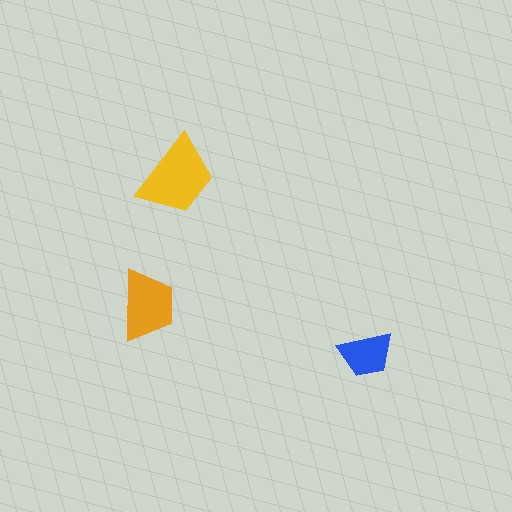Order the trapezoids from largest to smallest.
the yellow one, the orange one, the blue one.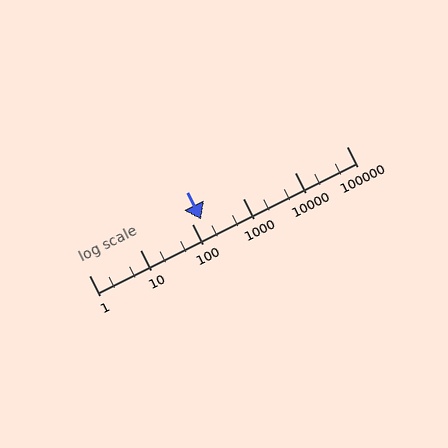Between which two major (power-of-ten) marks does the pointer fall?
The pointer is between 100 and 1000.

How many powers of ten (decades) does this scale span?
The scale spans 5 decades, from 1 to 100000.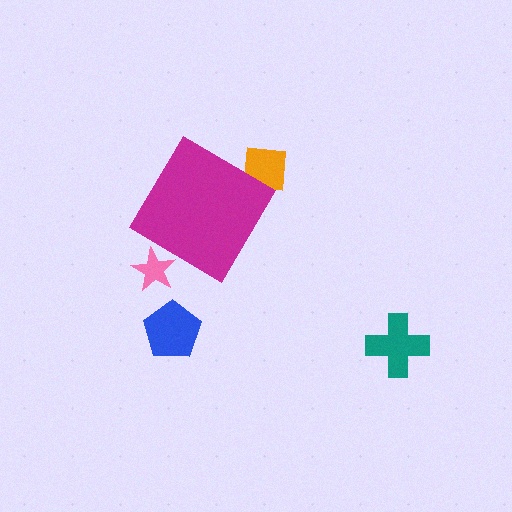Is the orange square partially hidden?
Yes, the orange square is partially hidden behind the magenta diamond.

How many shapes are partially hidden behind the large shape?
2 shapes are partially hidden.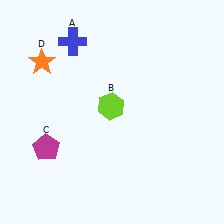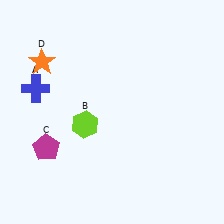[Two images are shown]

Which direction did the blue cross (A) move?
The blue cross (A) moved down.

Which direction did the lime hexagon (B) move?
The lime hexagon (B) moved left.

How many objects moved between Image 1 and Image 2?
2 objects moved between the two images.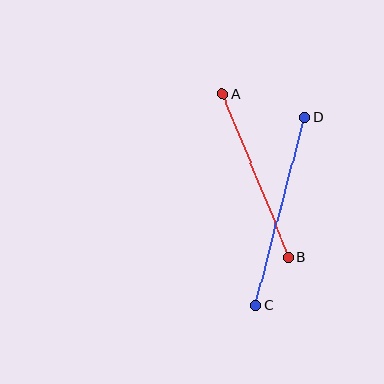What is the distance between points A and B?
The distance is approximately 176 pixels.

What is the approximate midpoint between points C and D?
The midpoint is at approximately (280, 211) pixels.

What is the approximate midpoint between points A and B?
The midpoint is at approximately (255, 175) pixels.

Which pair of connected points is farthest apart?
Points C and D are farthest apart.